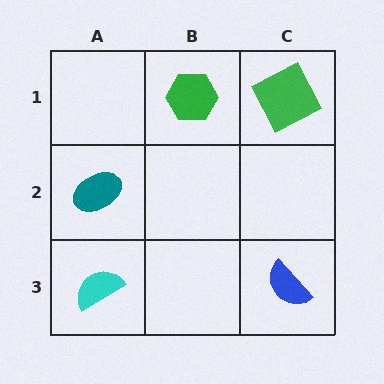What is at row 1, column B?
A green hexagon.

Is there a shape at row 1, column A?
No, that cell is empty.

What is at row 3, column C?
A blue semicircle.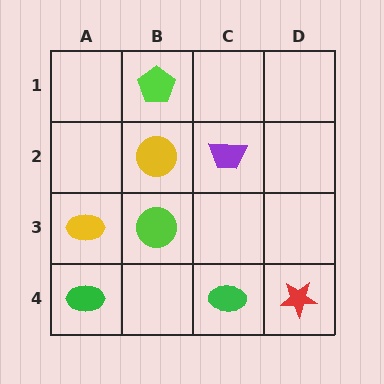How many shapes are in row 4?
3 shapes.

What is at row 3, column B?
A lime circle.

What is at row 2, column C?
A purple trapezoid.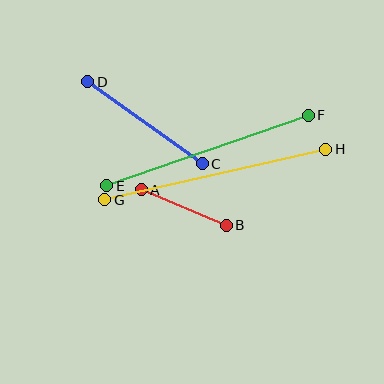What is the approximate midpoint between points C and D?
The midpoint is at approximately (145, 123) pixels.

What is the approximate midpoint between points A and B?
The midpoint is at approximately (184, 208) pixels.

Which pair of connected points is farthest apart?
Points G and H are farthest apart.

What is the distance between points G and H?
The distance is approximately 227 pixels.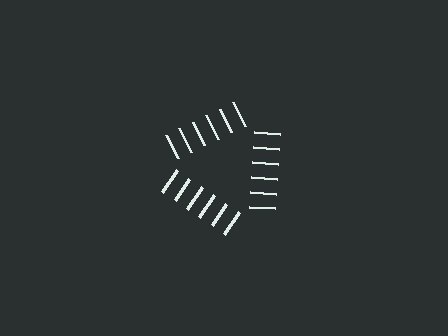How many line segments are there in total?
18 — 6 along each of the 3 edges.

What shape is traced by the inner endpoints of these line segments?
An illusory triangle — the line segments terminate on its edges but no continuous stroke is drawn.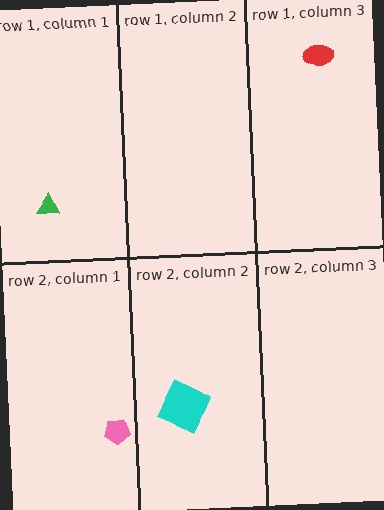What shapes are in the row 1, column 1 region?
The green triangle.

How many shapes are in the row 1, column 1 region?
1.